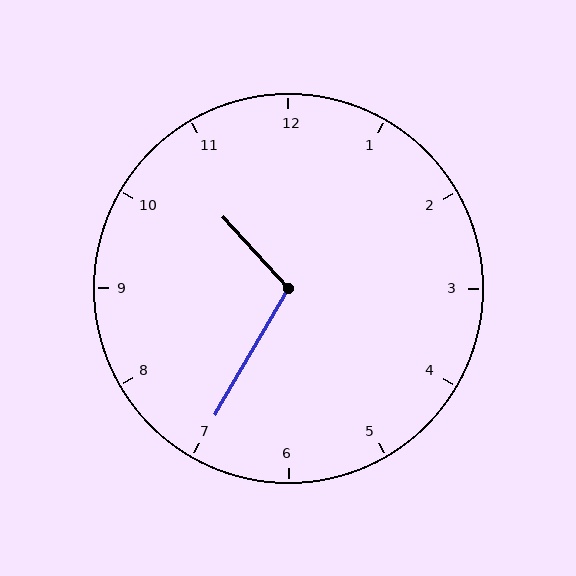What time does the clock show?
10:35.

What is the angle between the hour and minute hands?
Approximately 108 degrees.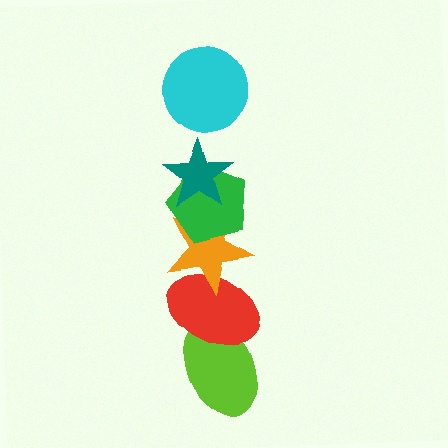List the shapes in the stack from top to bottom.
From top to bottom: the cyan circle, the teal star, the green pentagon, the orange star, the red ellipse, the lime ellipse.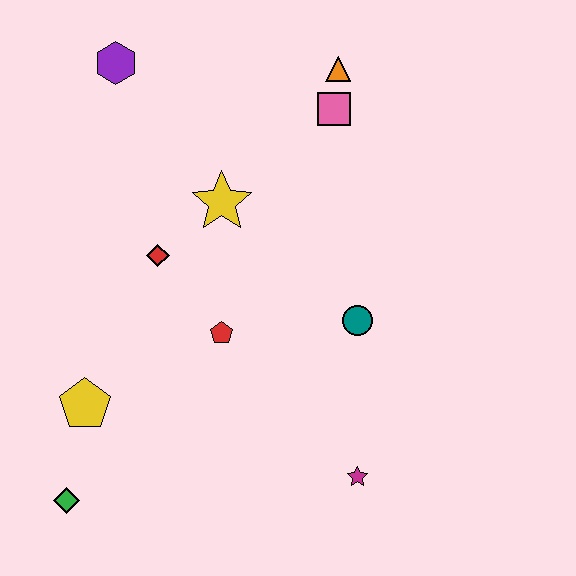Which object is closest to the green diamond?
The yellow pentagon is closest to the green diamond.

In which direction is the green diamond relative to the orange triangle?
The green diamond is below the orange triangle.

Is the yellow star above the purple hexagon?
No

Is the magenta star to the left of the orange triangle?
No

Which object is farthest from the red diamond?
The magenta star is farthest from the red diamond.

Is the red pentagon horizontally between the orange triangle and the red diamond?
Yes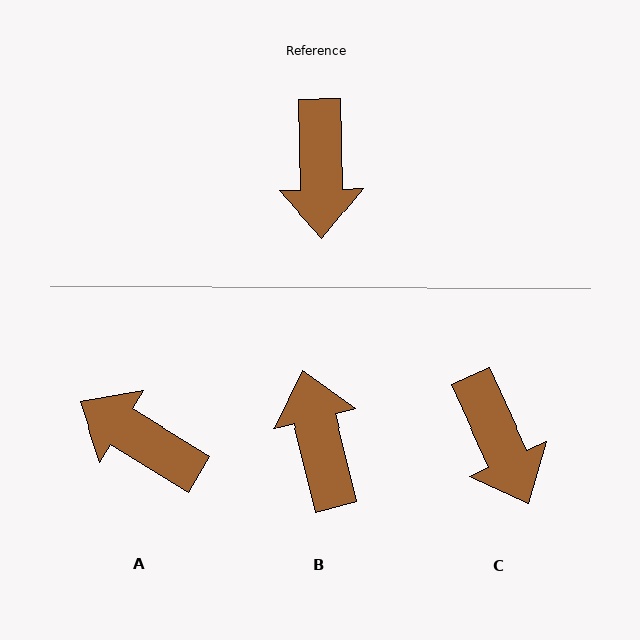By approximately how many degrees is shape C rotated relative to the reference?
Approximately 23 degrees counter-clockwise.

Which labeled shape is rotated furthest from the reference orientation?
B, about 167 degrees away.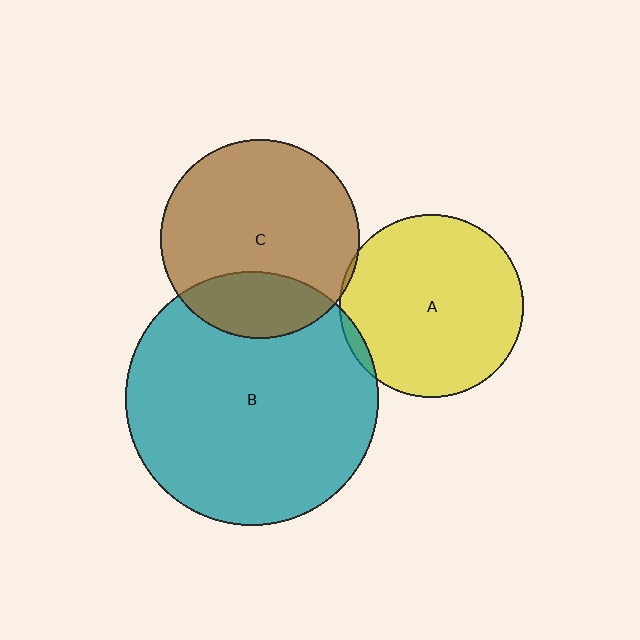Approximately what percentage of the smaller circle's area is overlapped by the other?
Approximately 25%.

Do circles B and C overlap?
Yes.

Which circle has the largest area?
Circle B (teal).